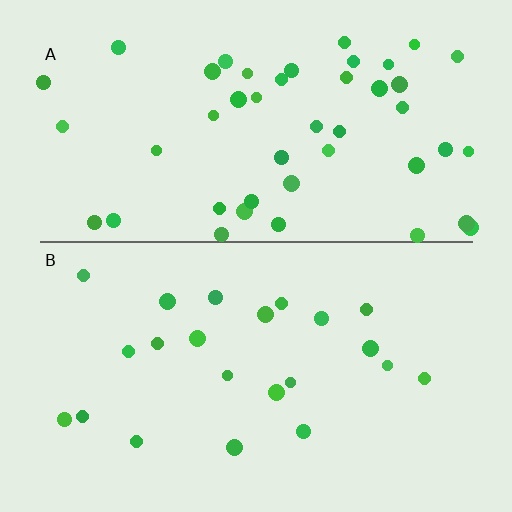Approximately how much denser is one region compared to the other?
Approximately 2.1× — region A over region B.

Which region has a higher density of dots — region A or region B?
A (the top).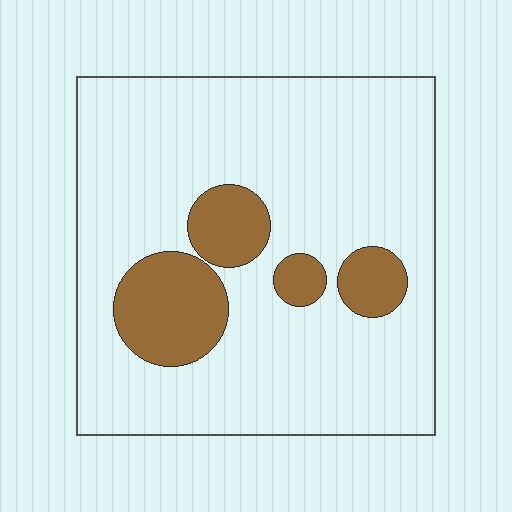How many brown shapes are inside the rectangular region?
4.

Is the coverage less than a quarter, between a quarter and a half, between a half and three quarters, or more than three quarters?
Less than a quarter.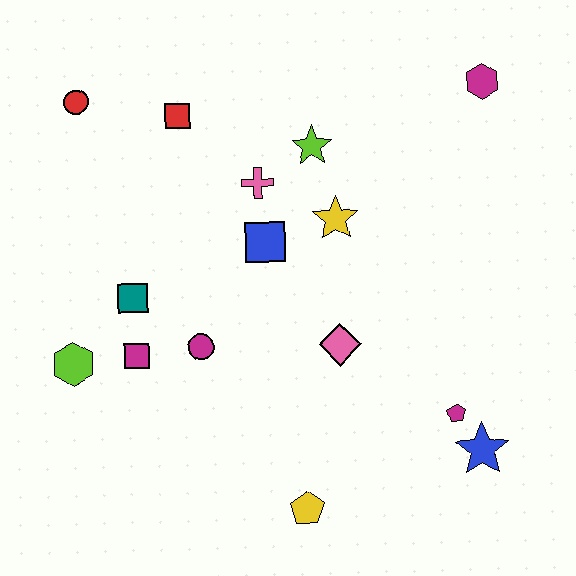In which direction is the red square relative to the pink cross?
The red square is to the left of the pink cross.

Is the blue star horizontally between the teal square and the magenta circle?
No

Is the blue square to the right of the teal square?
Yes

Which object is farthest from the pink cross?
The blue star is farthest from the pink cross.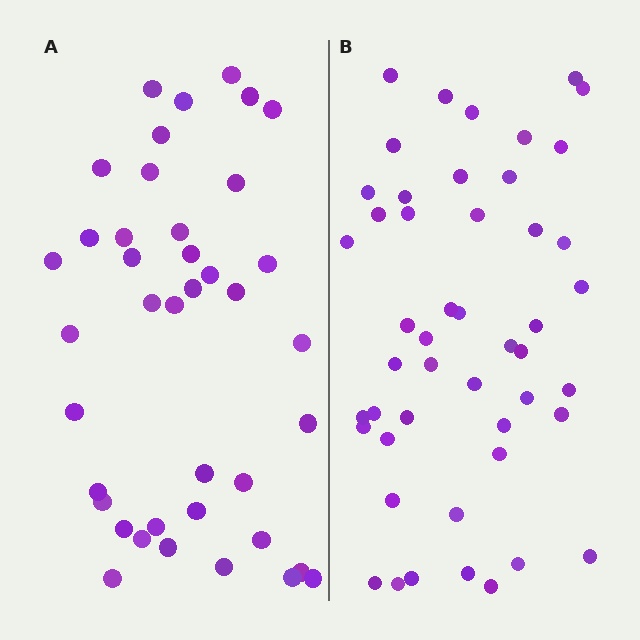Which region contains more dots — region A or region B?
Region B (the right region) has more dots.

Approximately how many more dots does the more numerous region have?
Region B has roughly 8 or so more dots than region A.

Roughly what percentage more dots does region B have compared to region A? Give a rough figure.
About 20% more.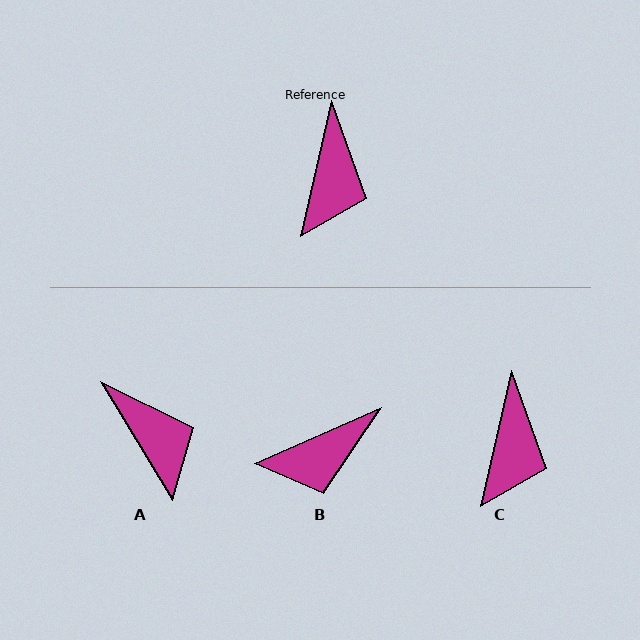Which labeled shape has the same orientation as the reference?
C.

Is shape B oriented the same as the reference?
No, it is off by about 54 degrees.